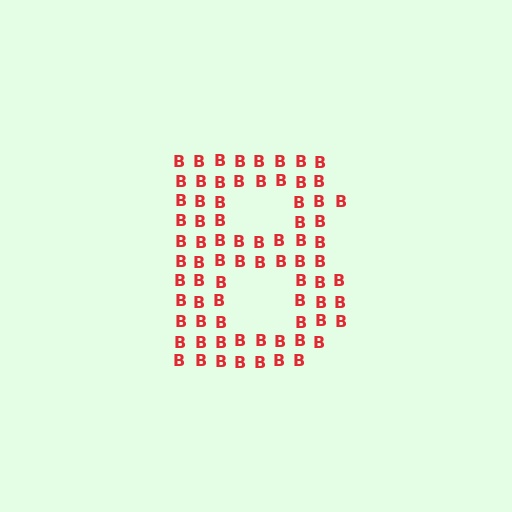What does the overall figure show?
The overall figure shows the letter B.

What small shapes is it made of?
It is made of small letter B's.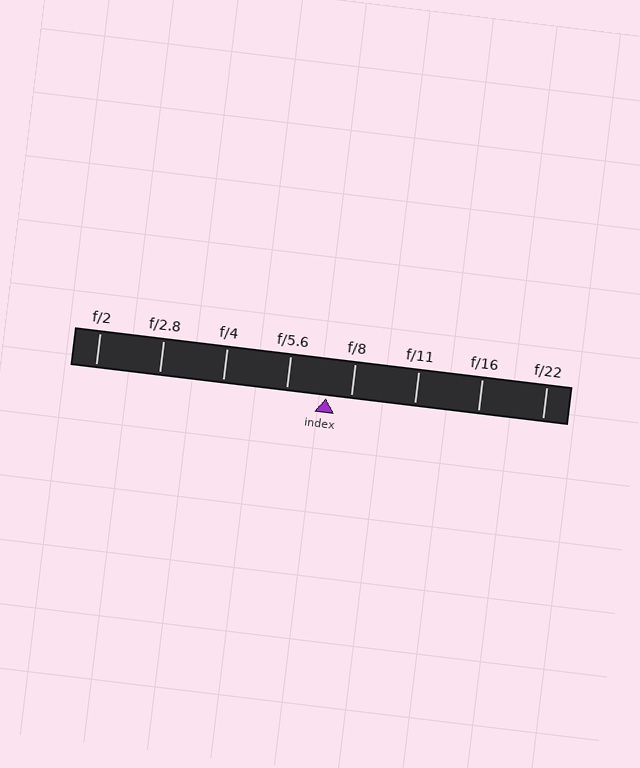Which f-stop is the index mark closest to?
The index mark is closest to f/8.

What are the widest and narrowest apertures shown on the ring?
The widest aperture shown is f/2 and the narrowest is f/22.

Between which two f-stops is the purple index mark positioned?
The index mark is between f/5.6 and f/8.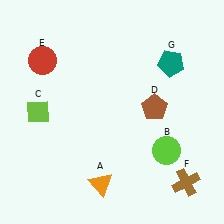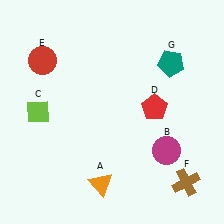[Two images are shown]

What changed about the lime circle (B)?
In Image 1, B is lime. In Image 2, it changed to magenta.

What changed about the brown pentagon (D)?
In Image 1, D is brown. In Image 2, it changed to red.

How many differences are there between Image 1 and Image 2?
There are 2 differences between the two images.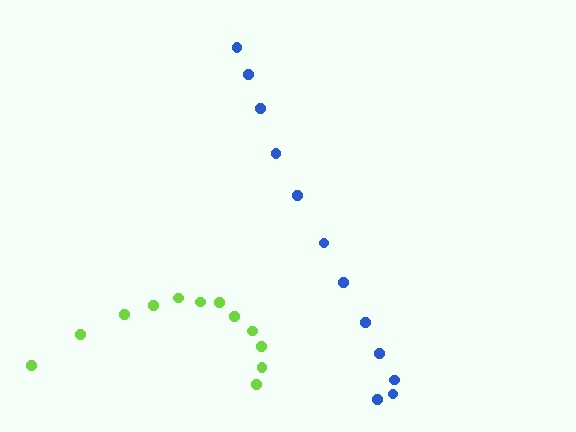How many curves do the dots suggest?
There are 2 distinct paths.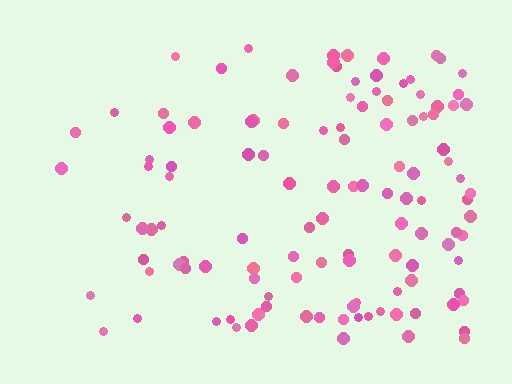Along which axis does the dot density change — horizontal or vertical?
Horizontal.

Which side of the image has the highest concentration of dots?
The right.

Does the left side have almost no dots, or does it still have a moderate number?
Still a moderate number, just noticeably fewer than the right.